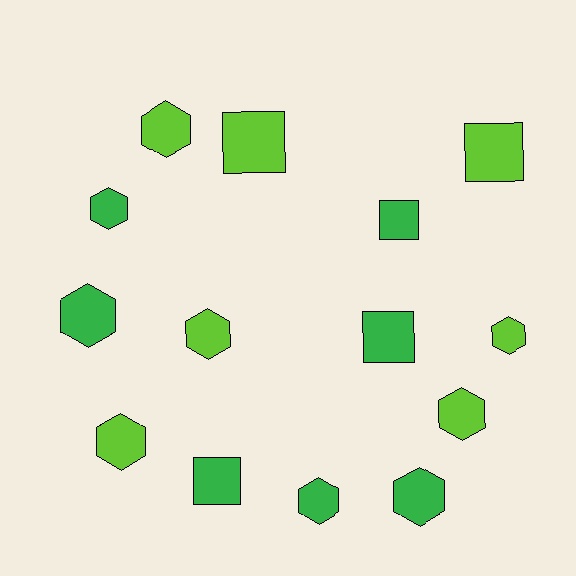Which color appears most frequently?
Lime, with 7 objects.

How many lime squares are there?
There are 2 lime squares.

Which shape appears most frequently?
Hexagon, with 9 objects.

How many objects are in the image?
There are 14 objects.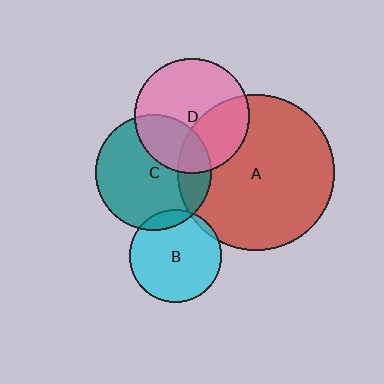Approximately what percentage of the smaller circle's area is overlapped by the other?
Approximately 35%.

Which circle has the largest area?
Circle A (red).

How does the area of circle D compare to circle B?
Approximately 1.5 times.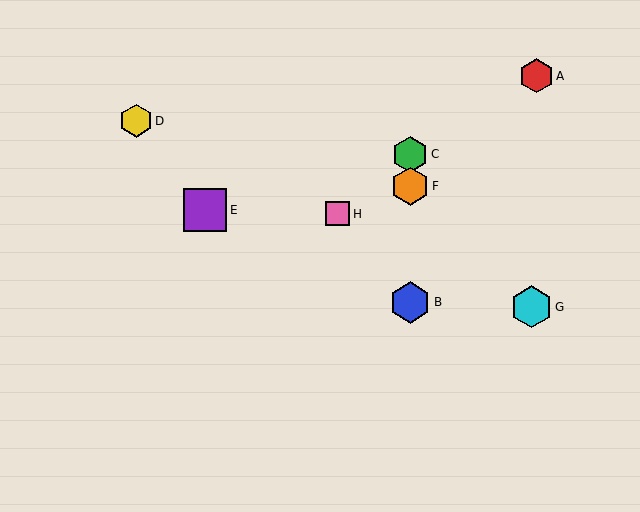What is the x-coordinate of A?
Object A is at x≈536.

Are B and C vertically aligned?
Yes, both are at x≈410.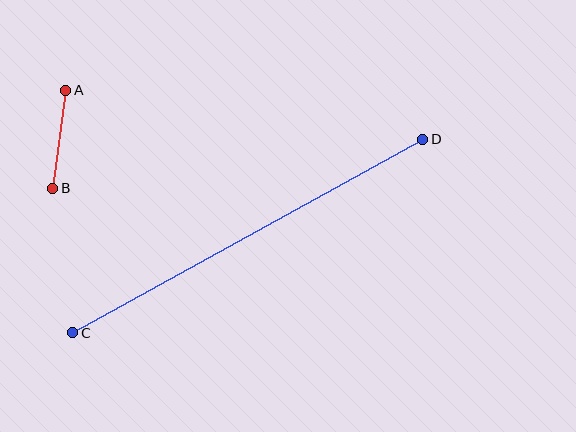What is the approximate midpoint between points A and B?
The midpoint is at approximately (59, 139) pixels.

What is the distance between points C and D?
The distance is approximately 400 pixels.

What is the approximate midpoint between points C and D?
The midpoint is at approximately (248, 236) pixels.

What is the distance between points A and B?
The distance is approximately 99 pixels.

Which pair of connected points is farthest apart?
Points C and D are farthest apart.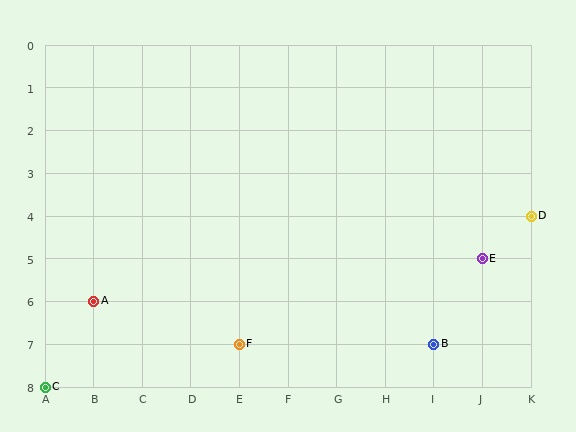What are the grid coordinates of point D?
Point D is at grid coordinates (K, 4).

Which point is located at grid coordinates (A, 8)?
Point C is at (A, 8).